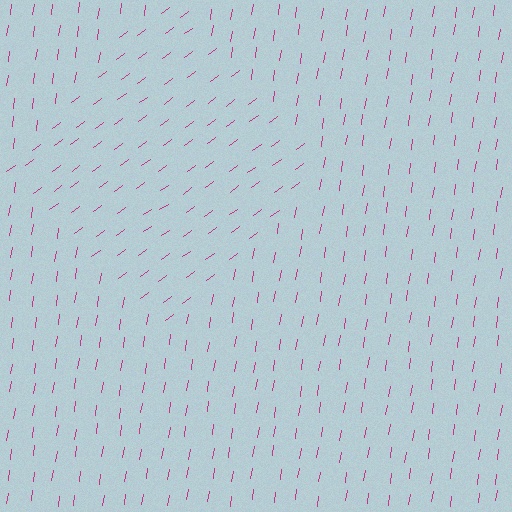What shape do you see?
I see a diamond.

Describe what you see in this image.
The image is filled with small magenta line segments. A diamond region in the image has lines oriented differently from the surrounding lines, creating a visible texture boundary.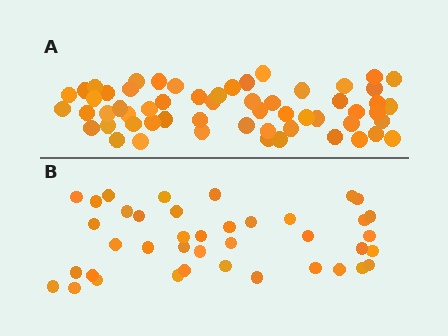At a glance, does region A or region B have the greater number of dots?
Region A (the top region) has more dots.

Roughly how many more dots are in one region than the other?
Region A has approximately 20 more dots than region B.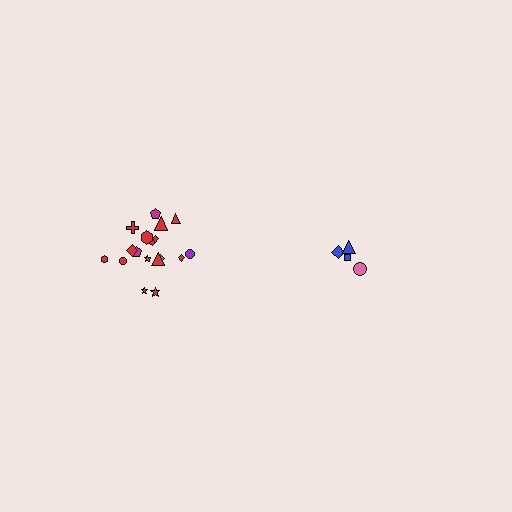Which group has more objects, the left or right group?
The left group.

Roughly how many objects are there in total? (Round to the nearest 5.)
Roughly 20 objects in total.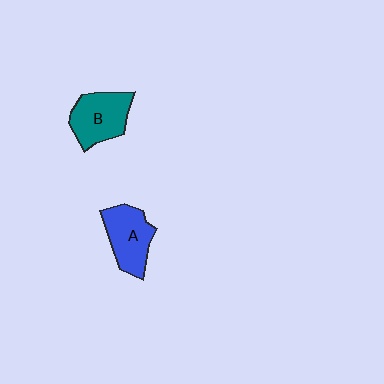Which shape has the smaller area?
Shape A (blue).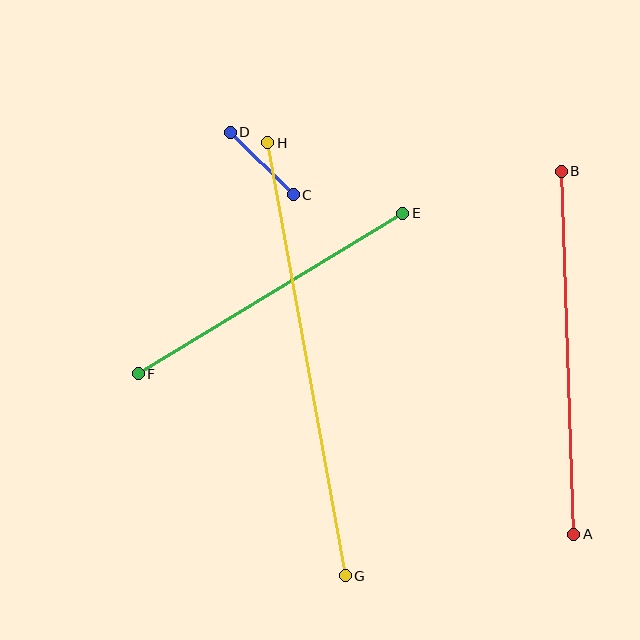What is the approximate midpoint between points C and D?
The midpoint is at approximately (262, 164) pixels.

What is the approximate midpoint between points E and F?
The midpoint is at approximately (270, 293) pixels.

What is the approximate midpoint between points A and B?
The midpoint is at approximately (568, 353) pixels.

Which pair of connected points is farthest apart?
Points G and H are farthest apart.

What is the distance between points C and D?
The distance is approximately 89 pixels.